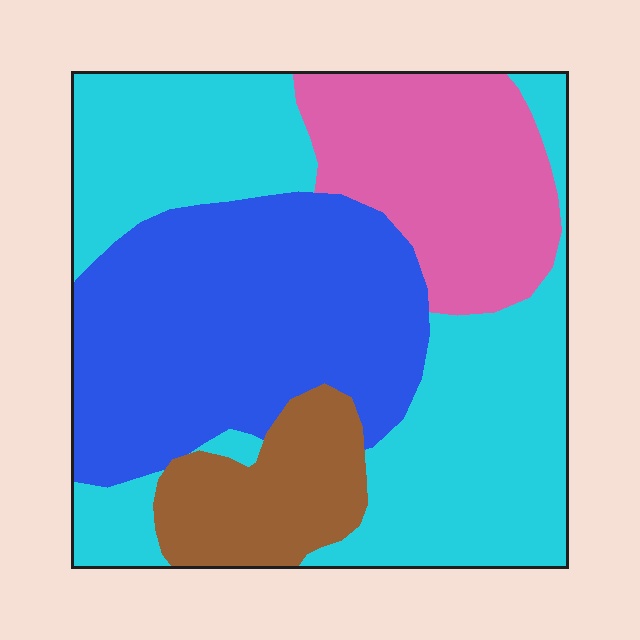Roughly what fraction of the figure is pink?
Pink covers about 20% of the figure.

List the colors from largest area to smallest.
From largest to smallest: cyan, blue, pink, brown.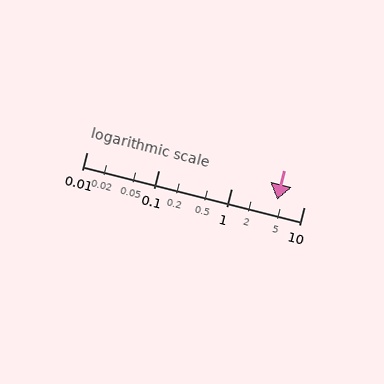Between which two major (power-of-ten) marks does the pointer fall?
The pointer is between 1 and 10.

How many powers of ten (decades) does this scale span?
The scale spans 3 decades, from 0.01 to 10.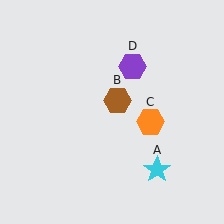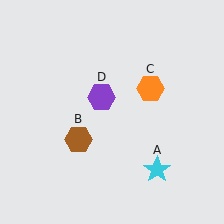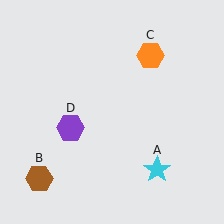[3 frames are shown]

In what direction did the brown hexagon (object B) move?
The brown hexagon (object B) moved down and to the left.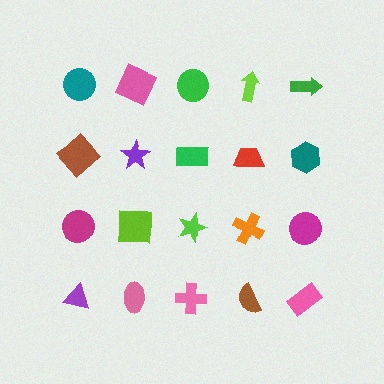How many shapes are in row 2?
5 shapes.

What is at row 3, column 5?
A magenta circle.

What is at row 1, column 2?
A pink square.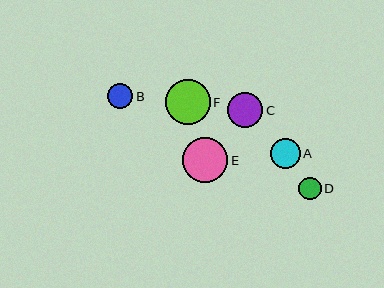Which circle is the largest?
Circle E is the largest with a size of approximately 45 pixels.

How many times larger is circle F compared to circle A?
Circle F is approximately 1.5 times the size of circle A.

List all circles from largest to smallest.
From largest to smallest: E, F, C, A, B, D.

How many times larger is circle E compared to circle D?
Circle E is approximately 2.0 times the size of circle D.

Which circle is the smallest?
Circle D is the smallest with a size of approximately 23 pixels.